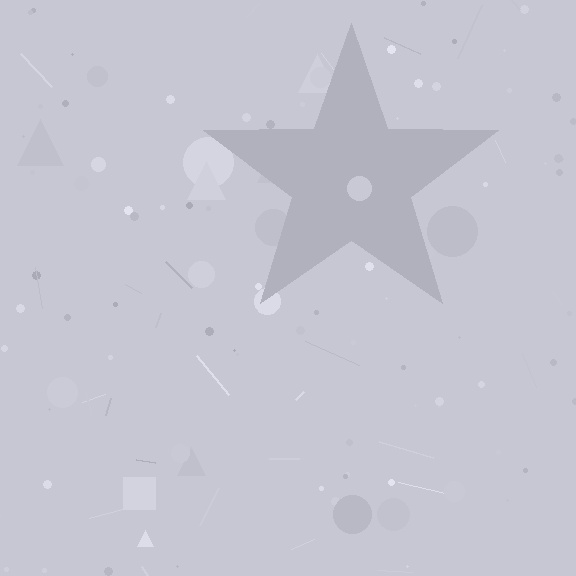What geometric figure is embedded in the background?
A star is embedded in the background.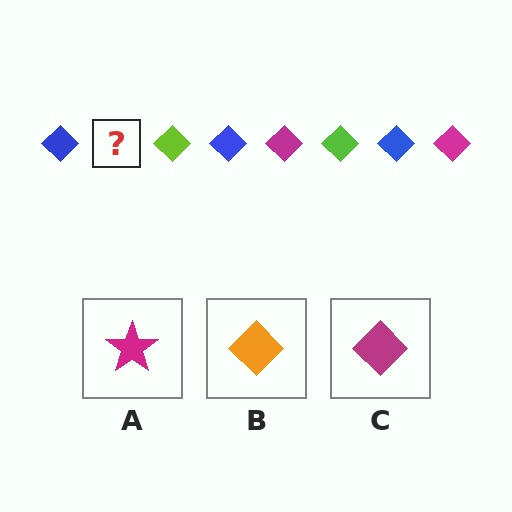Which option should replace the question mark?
Option C.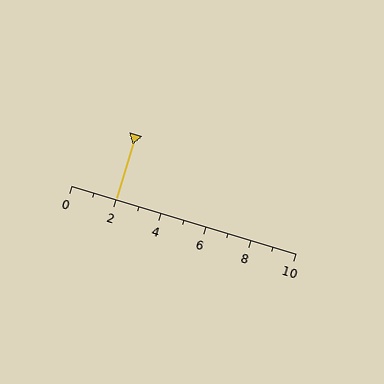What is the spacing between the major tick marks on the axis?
The major ticks are spaced 2 apart.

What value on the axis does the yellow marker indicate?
The marker indicates approximately 2.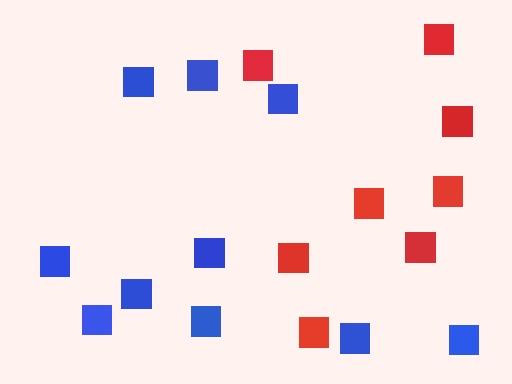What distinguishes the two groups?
There are 2 groups: one group of red squares (8) and one group of blue squares (10).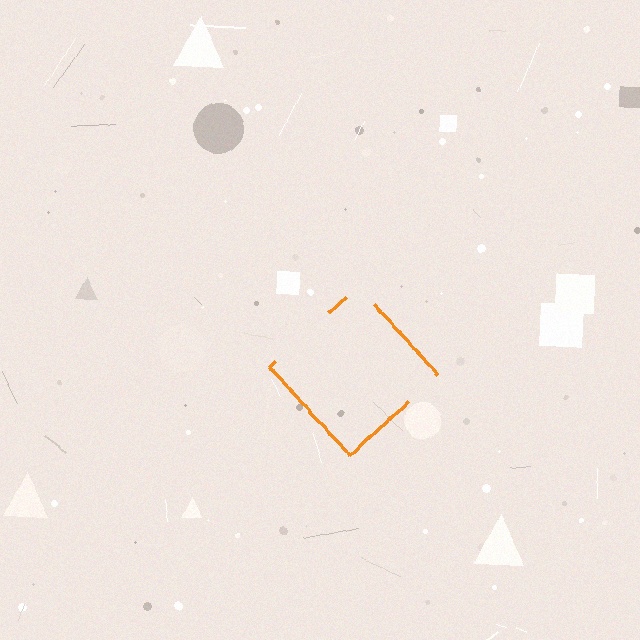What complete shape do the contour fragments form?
The contour fragments form a diamond.